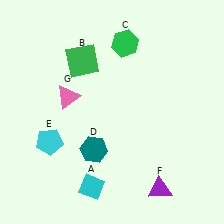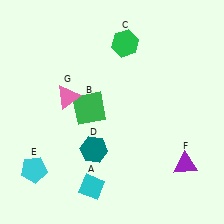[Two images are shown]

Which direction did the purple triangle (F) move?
The purple triangle (F) moved right.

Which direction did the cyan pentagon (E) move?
The cyan pentagon (E) moved down.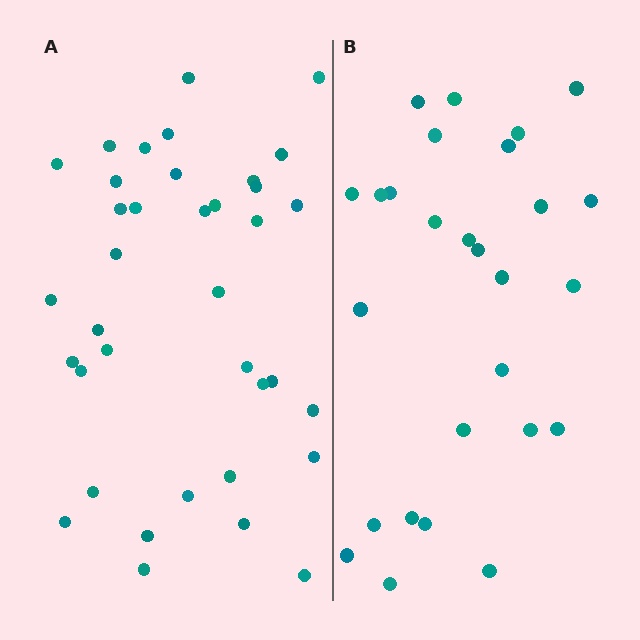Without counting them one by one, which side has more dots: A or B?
Region A (the left region) has more dots.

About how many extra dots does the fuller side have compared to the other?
Region A has roughly 10 or so more dots than region B.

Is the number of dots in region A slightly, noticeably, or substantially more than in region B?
Region A has noticeably more, but not dramatically so. The ratio is roughly 1.4 to 1.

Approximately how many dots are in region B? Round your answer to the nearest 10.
About 30 dots. (The exact count is 27, which rounds to 30.)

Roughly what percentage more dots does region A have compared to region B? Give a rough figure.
About 35% more.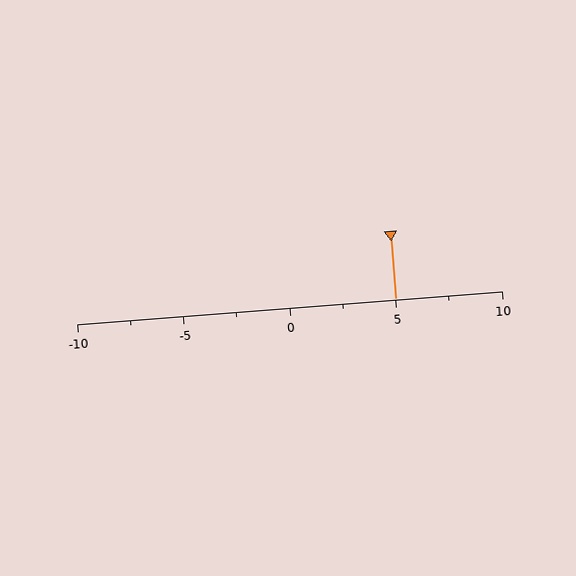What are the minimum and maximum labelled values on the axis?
The axis runs from -10 to 10.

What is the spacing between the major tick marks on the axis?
The major ticks are spaced 5 apart.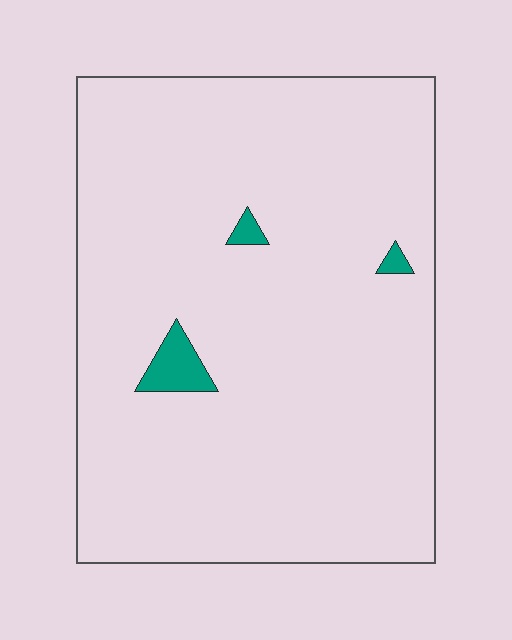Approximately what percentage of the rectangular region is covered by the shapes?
Approximately 5%.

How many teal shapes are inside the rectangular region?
3.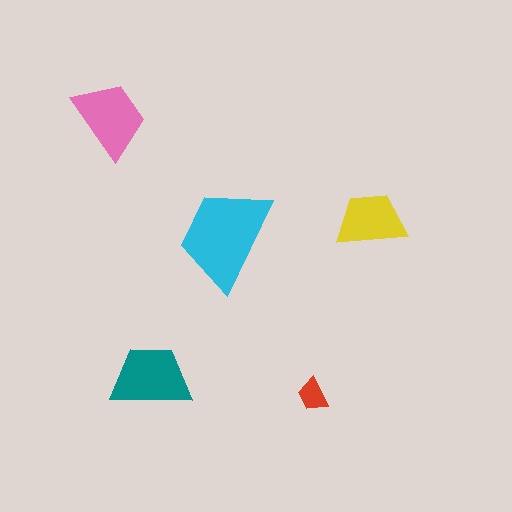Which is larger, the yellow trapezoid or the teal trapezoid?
The teal one.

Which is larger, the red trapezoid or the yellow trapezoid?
The yellow one.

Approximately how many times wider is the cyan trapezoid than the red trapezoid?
About 3 times wider.